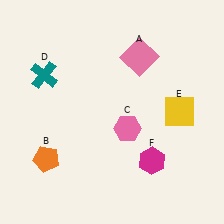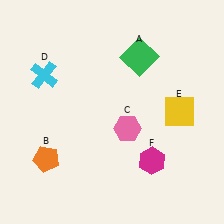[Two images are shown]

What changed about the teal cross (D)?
In Image 1, D is teal. In Image 2, it changed to cyan.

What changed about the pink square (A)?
In Image 1, A is pink. In Image 2, it changed to green.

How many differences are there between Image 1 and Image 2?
There are 2 differences between the two images.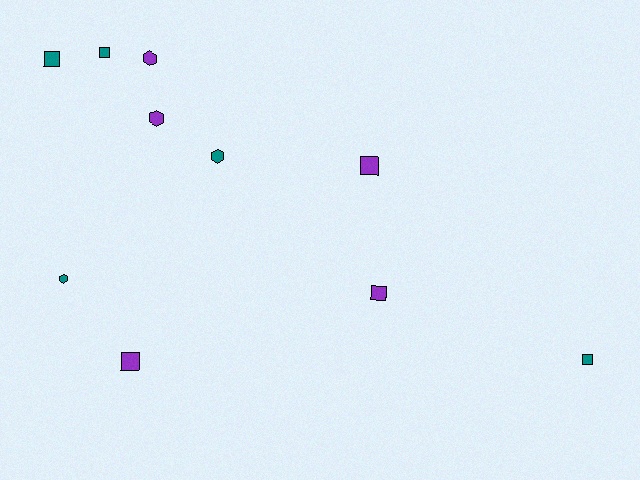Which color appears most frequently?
Purple, with 5 objects.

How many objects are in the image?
There are 10 objects.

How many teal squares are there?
There are 3 teal squares.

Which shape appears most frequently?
Square, with 6 objects.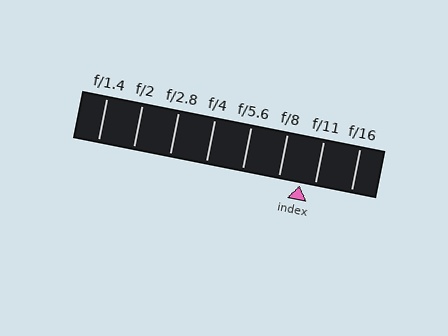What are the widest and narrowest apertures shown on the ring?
The widest aperture shown is f/1.4 and the narrowest is f/16.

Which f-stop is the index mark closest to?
The index mark is closest to f/11.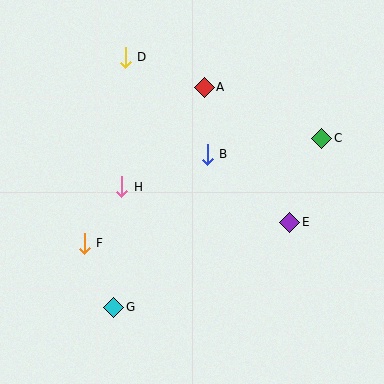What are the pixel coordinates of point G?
Point G is at (114, 307).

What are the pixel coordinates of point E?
Point E is at (290, 223).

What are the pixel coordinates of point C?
Point C is at (322, 138).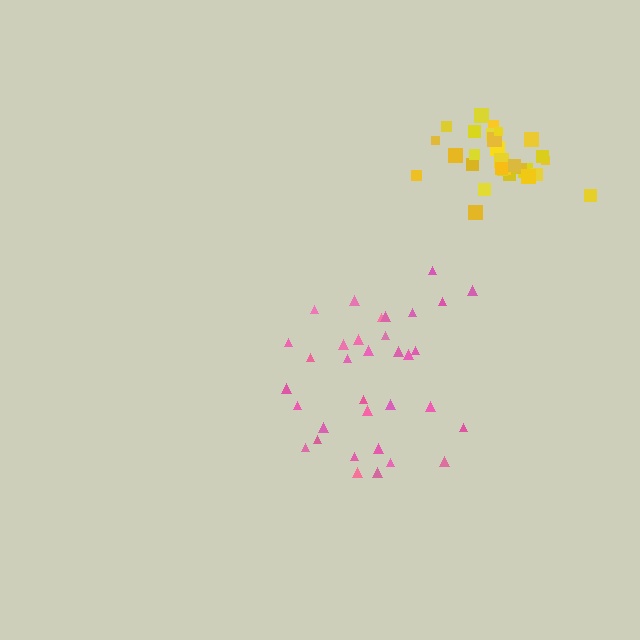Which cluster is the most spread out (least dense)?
Pink.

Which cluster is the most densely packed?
Yellow.